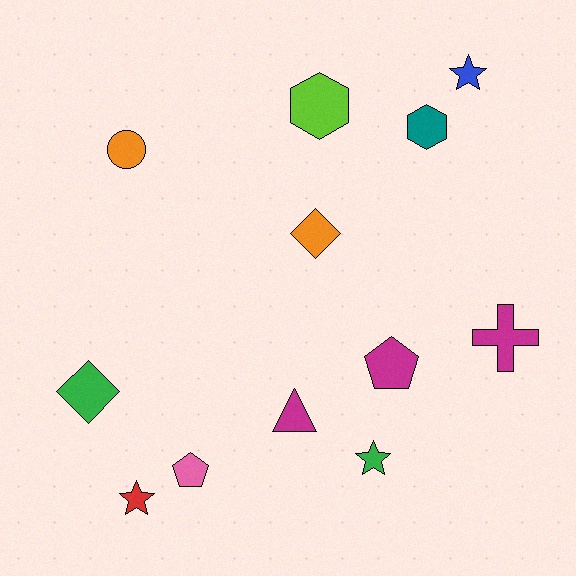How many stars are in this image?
There are 3 stars.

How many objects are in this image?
There are 12 objects.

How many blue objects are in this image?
There is 1 blue object.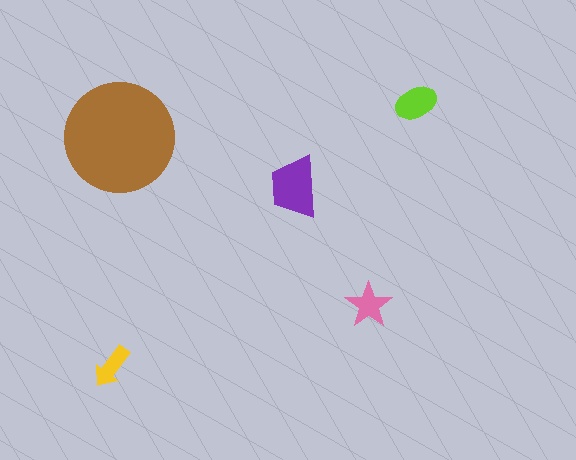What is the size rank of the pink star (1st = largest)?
4th.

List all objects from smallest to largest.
The yellow arrow, the pink star, the lime ellipse, the purple trapezoid, the brown circle.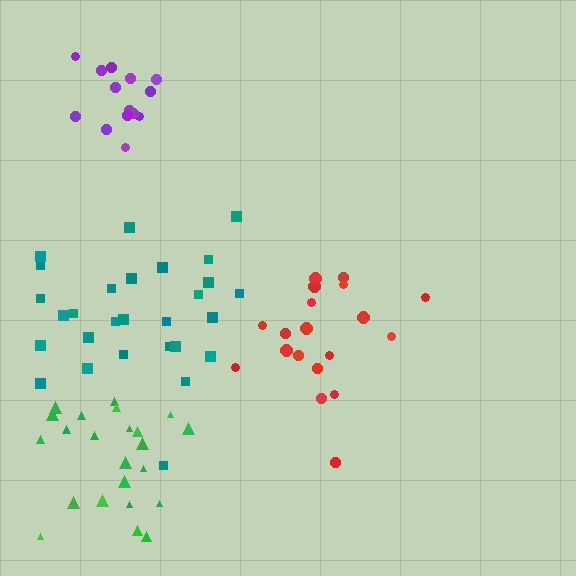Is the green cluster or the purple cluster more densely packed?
Purple.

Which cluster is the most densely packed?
Purple.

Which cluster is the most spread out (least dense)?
Teal.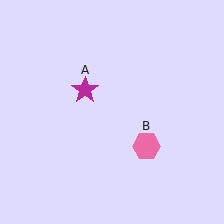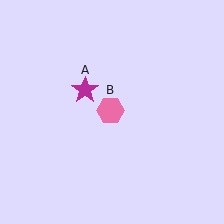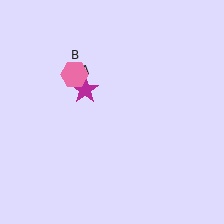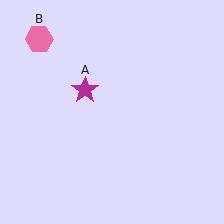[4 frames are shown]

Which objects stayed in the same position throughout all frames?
Magenta star (object A) remained stationary.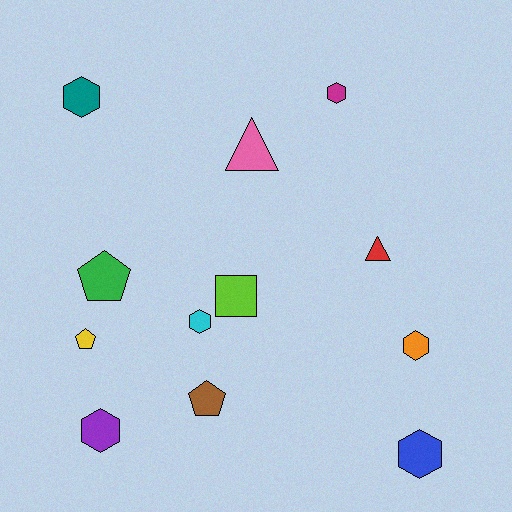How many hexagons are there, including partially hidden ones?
There are 6 hexagons.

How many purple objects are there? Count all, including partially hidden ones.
There is 1 purple object.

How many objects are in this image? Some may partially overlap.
There are 12 objects.